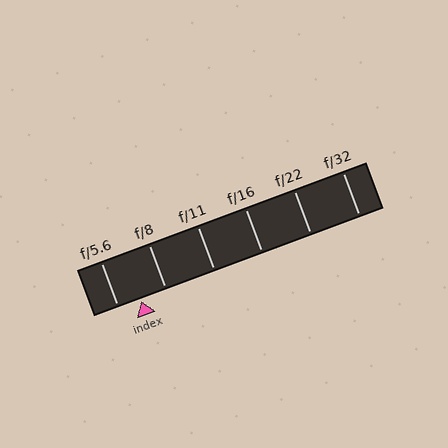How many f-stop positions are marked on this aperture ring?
There are 6 f-stop positions marked.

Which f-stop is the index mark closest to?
The index mark is closest to f/5.6.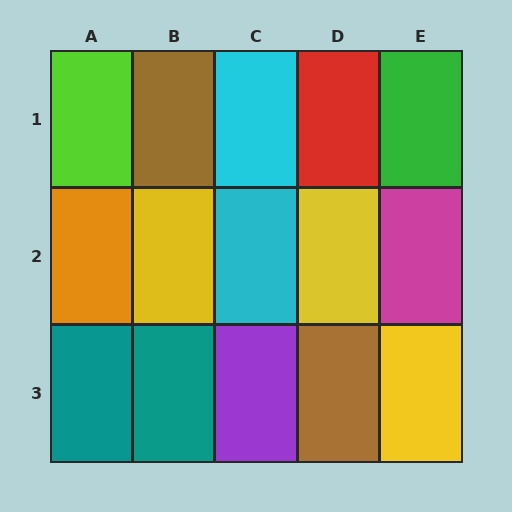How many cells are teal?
2 cells are teal.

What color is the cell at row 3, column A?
Teal.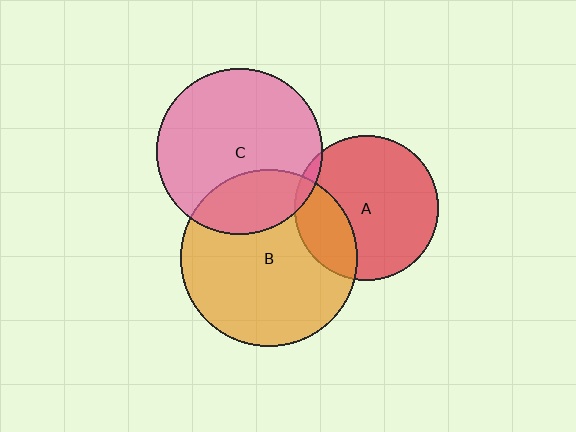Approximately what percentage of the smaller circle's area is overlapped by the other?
Approximately 25%.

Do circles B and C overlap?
Yes.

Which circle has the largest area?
Circle B (orange).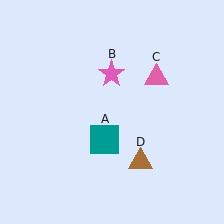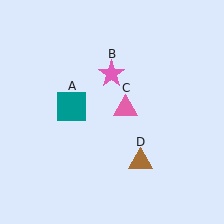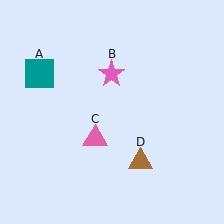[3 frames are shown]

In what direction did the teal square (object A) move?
The teal square (object A) moved up and to the left.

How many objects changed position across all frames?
2 objects changed position: teal square (object A), pink triangle (object C).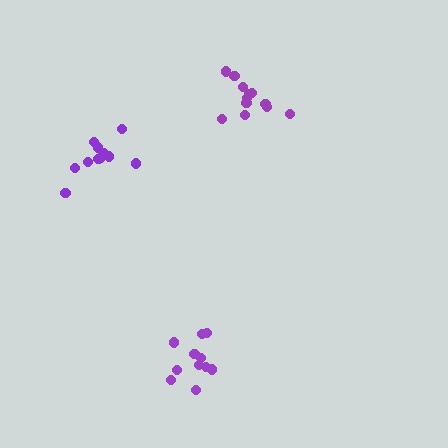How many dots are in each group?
Group 1: 12 dots, Group 2: 13 dots, Group 3: 11 dots (36 total).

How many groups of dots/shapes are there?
There are 3 groups.